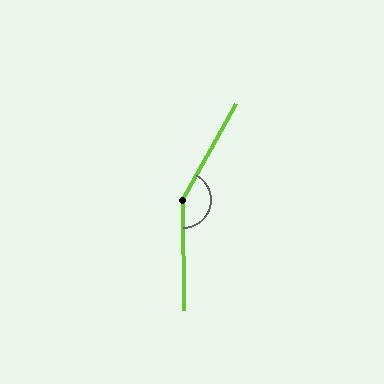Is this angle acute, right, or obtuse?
It is obtuse.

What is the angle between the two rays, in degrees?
Approximately 150 degrees.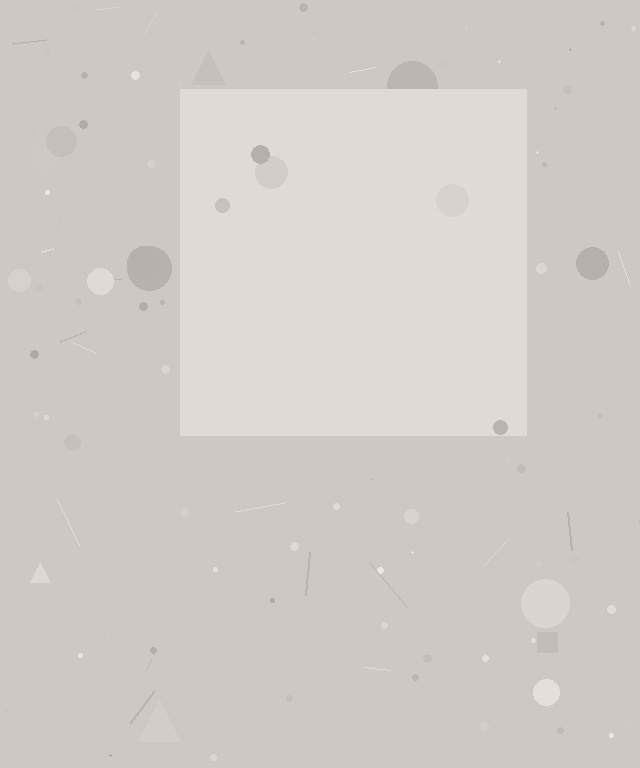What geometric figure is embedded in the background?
A square is embedded in the background.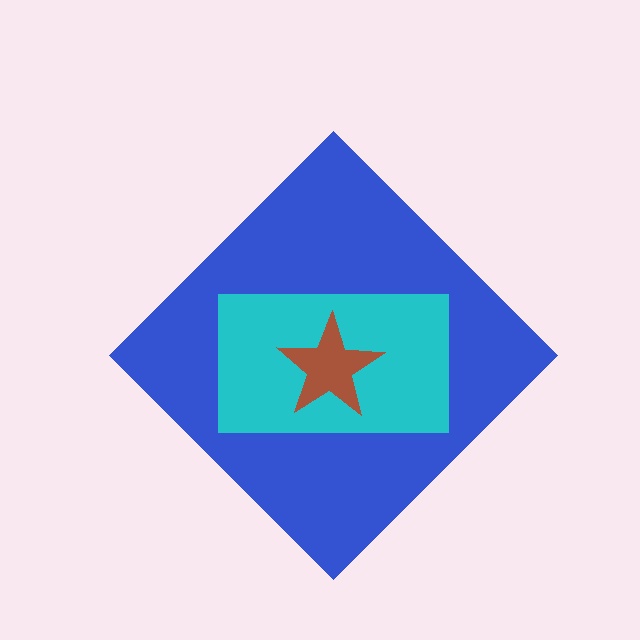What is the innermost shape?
The brown star.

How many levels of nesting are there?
3.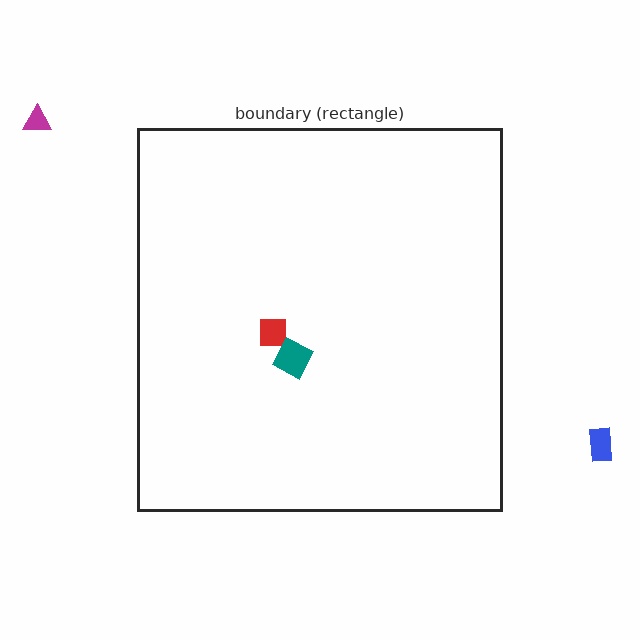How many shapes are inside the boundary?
2 inside, 2 outside.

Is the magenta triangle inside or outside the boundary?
Outside.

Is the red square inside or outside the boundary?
Inside.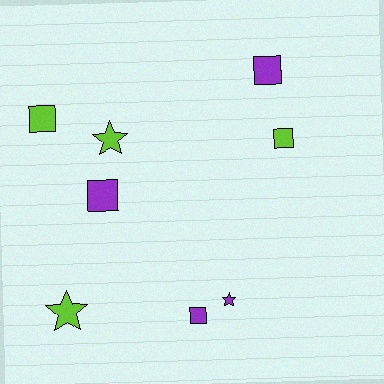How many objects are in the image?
There are 8 objects.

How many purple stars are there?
There is 1 purple star.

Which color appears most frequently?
Lime, with 4 objects.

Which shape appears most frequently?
Square, with 5 objects.